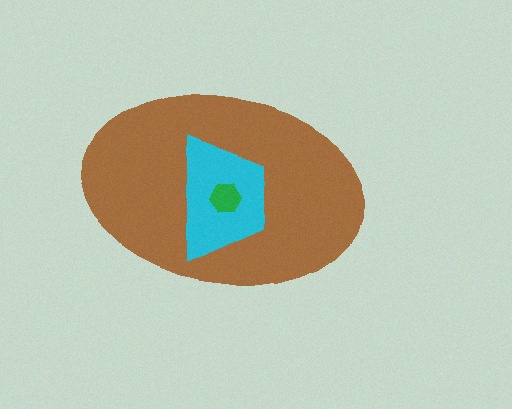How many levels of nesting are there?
3.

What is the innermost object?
The green hexagon.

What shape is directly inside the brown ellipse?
The cyan trapezoid.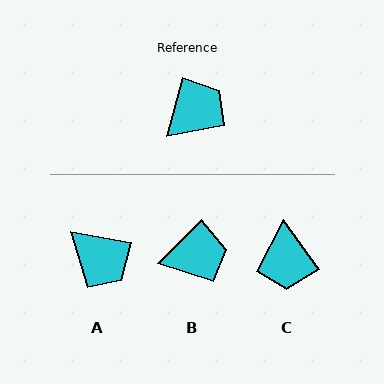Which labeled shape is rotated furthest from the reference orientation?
C, about 128 degrees away.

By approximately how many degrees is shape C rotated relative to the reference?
Approximately 128 degrees clockwise.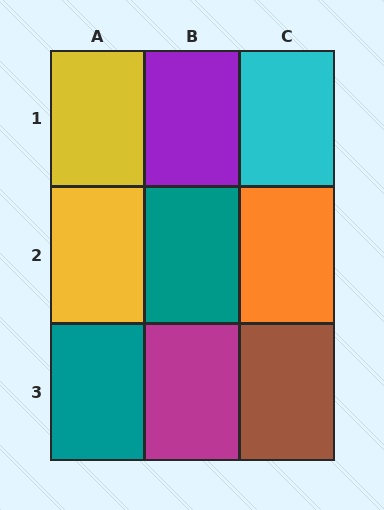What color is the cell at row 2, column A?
Yellow.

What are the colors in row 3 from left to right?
Teal, magenta, brown.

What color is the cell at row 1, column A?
Yellow.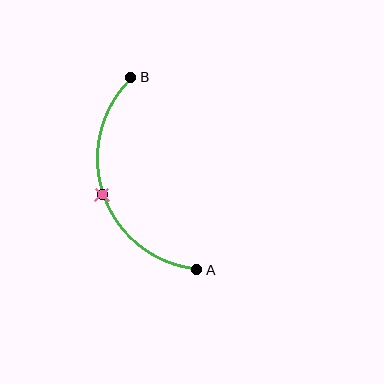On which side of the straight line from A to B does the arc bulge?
The arc bulges to the left of the straight line connecting A and B.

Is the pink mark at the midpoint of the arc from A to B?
Yes. The pink mark lies on the arc at equal arc-length from both A and B — it is the arc midpoint.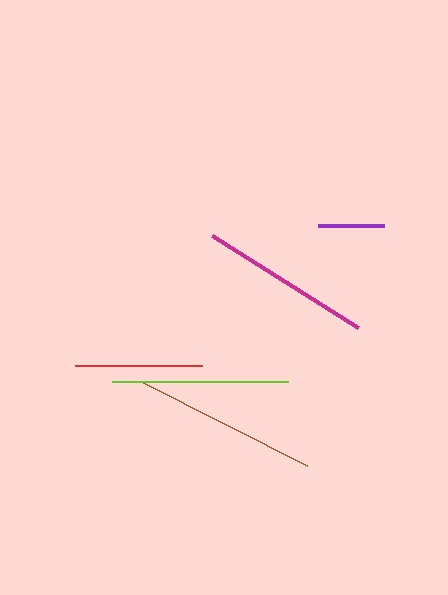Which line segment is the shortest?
The purple line is the shortest at approximately 66 pixels.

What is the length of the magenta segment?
The magenta segment is approximately 172 pixels long.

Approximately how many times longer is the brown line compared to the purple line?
The brown line is approximately 2.8 times the length of the purple line.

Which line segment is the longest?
The brown line is the longest at approximately 184 pixels.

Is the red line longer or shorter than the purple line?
The red line is longer than the purple line.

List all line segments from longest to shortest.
From longest to shortest: brown, lime, magenta, red, purple.